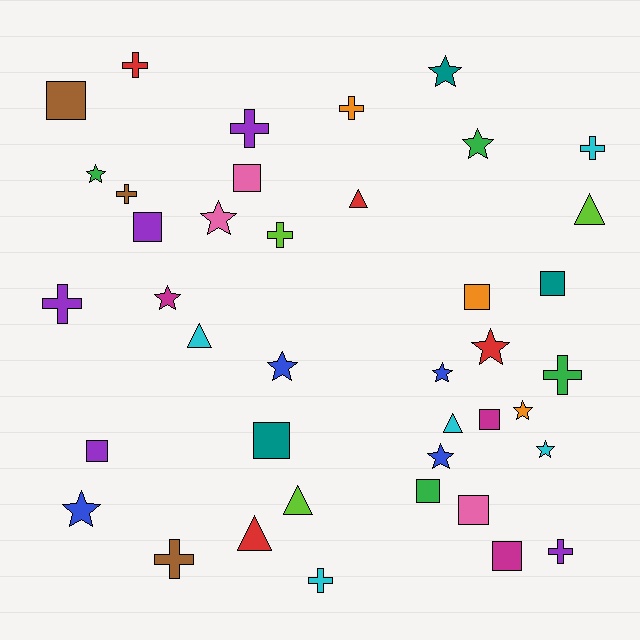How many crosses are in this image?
There are 11 crosses.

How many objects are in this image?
There are 40 objects.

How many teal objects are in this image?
There are 3 teal objects.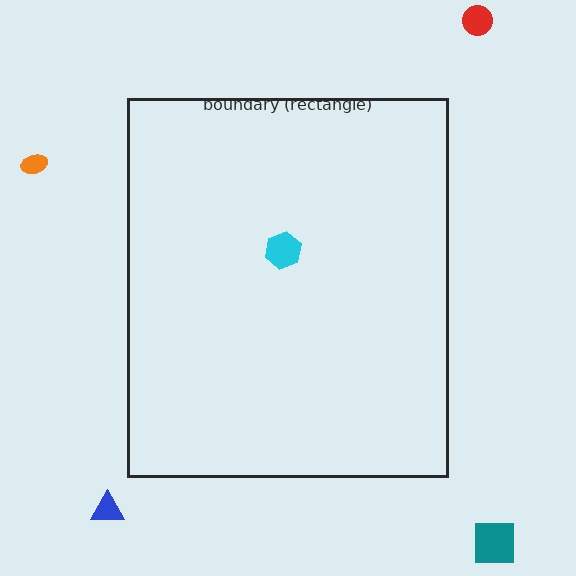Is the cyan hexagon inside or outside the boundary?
Inside.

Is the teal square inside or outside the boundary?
Outside.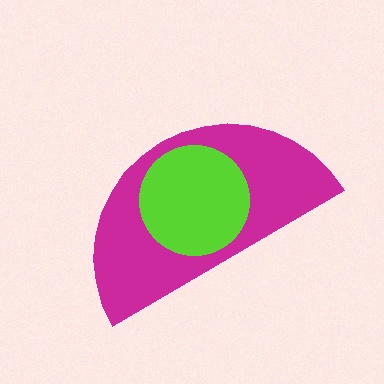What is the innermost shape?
The lime circle.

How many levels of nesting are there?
2.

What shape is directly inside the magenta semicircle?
The lime circle.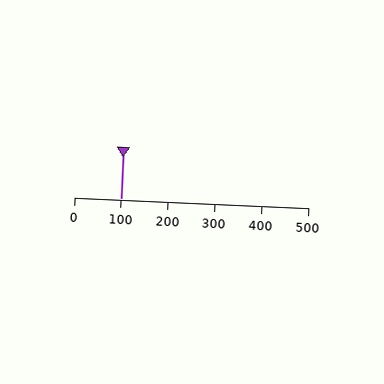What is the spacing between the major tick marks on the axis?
The major ticks are spaced 100 apart.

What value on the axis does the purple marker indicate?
The marker indicates approximately 100.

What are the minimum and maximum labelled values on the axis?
The axis runs from 0 to 500.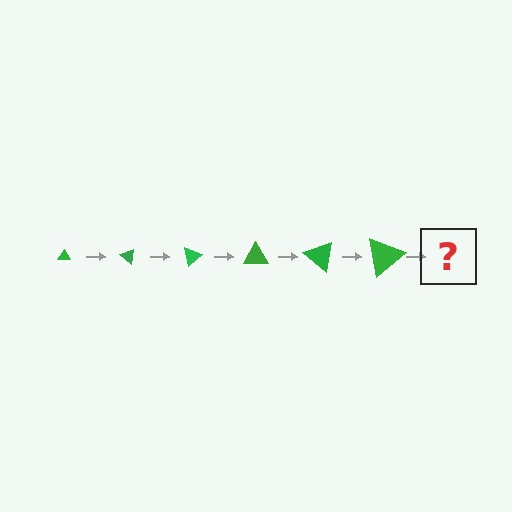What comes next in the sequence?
The next element should be a triangle, larger than the previous one and rotated 240 degrees from the start.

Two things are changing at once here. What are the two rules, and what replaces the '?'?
The two rules are that the triangle grows larger each step and it rotates 40 degrees each step. The '?' should be a triangle, larger than the previous one and rotated 240 degrees from the start.